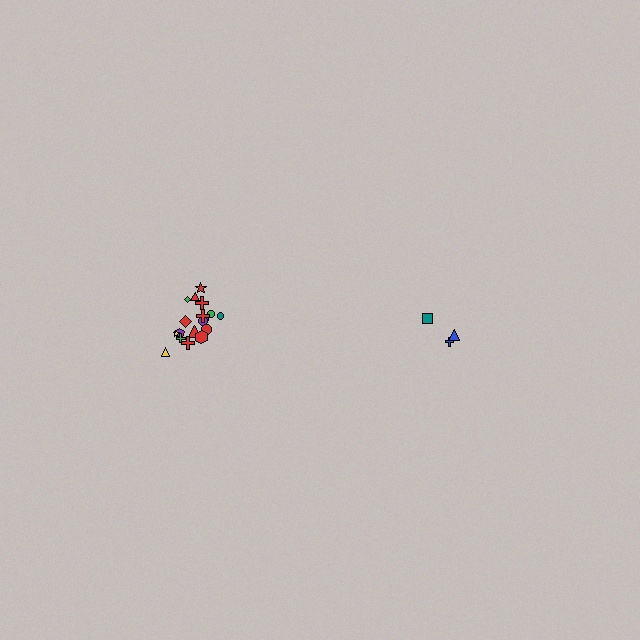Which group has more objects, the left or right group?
The left group.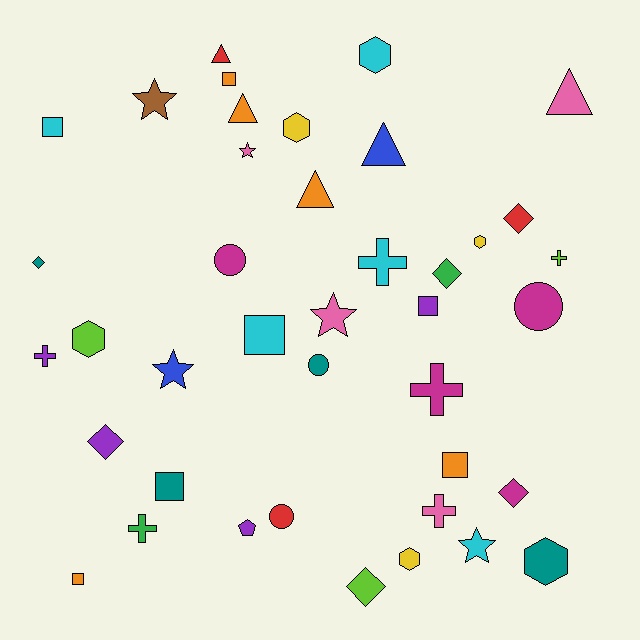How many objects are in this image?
There are 40 objects.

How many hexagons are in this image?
There are 6 hexagons.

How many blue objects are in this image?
There are 2 blue objects.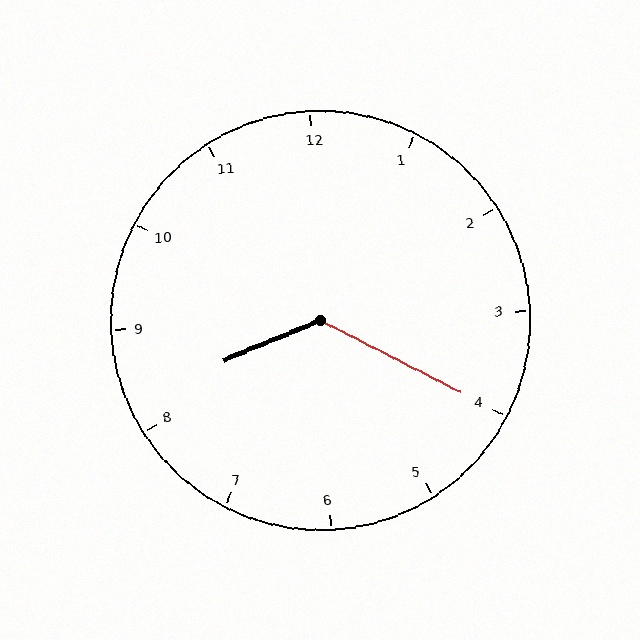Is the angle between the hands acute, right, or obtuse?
It is obtuse.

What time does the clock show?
8:20.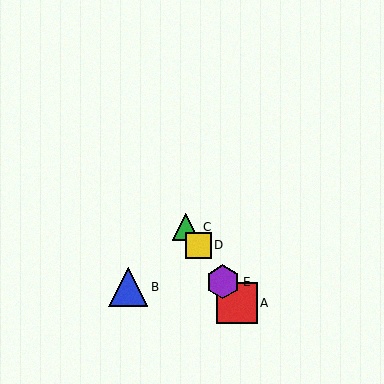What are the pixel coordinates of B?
Object B is at (128, 287).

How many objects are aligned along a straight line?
4 objects (A, C, D, E) are aligned along a straight line.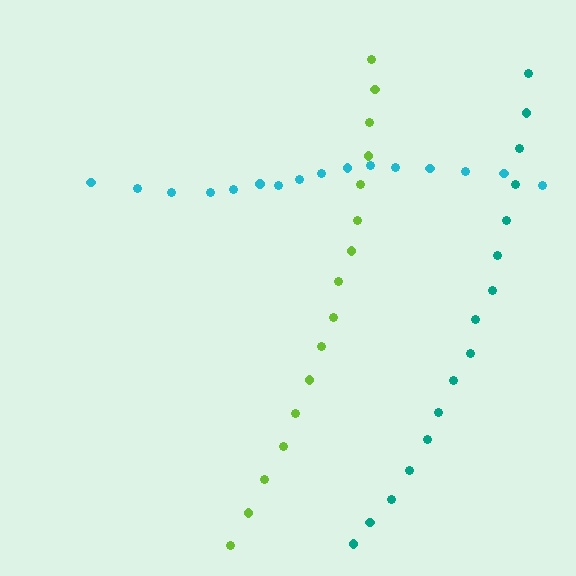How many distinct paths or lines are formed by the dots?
There are 3 distinct paths.